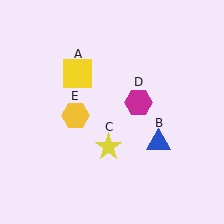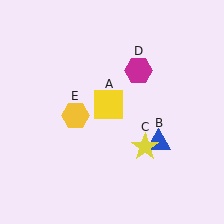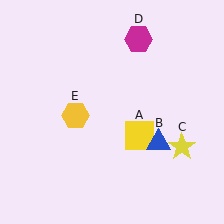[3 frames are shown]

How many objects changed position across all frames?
3 objects changed position: yellow square (object A), yellow star (object C), magenta hexagon (object D).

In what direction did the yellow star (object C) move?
The yellow star (object C) moved right.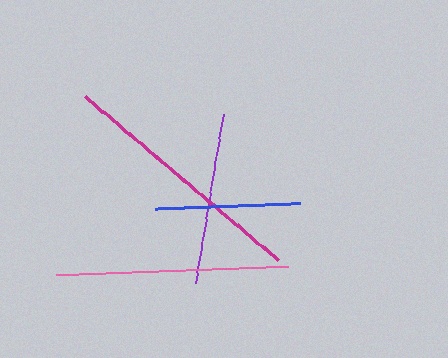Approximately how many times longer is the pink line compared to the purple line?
The pink line is approximately 1.4 times the length of the purple line.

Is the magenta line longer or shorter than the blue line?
The magenta line is longer than the blue line.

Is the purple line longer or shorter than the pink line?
The pink line is longer than the purple line.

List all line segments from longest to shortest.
From longest to shortest: magenta, pink, purple, blue.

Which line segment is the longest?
The magenta line is the longest at approximately 253 pixels.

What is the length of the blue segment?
The blue segment is approximately 145 pixels long.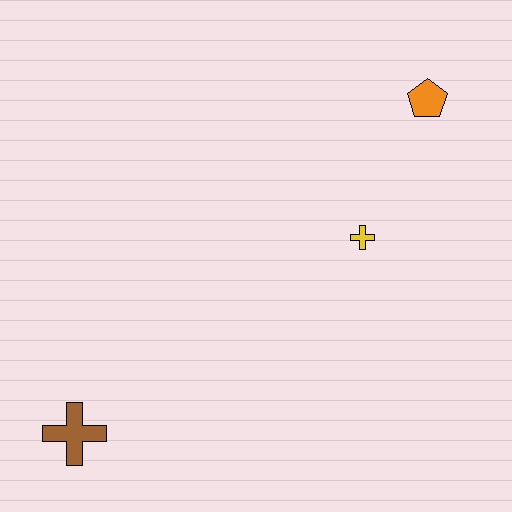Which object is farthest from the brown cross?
The orange pentagon is farthest from the brown cross.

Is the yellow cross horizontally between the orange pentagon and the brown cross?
Yes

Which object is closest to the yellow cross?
The orange pentagon is closest to the yellow cross.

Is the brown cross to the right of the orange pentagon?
No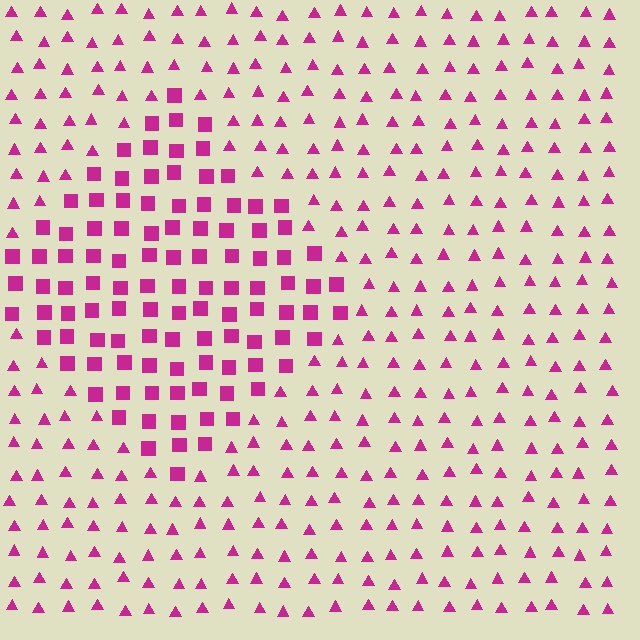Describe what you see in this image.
The image is filled with small magenta elements arranged in a uniform grid. A diamond-shaped region contains squares, while the surrounding area contains triangles. The boundary is defined purely by the change in element shape.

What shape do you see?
I see a diamond.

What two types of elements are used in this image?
The image uses squares inside the diamond region and triangles outside it.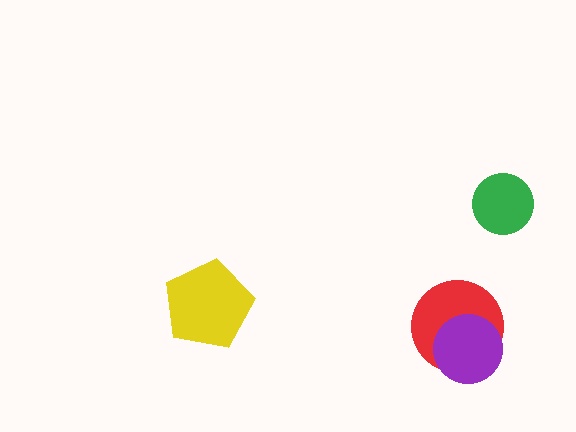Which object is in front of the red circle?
The purple circle is in front of the red circle.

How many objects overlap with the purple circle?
1 object overlaps with the purple circle.